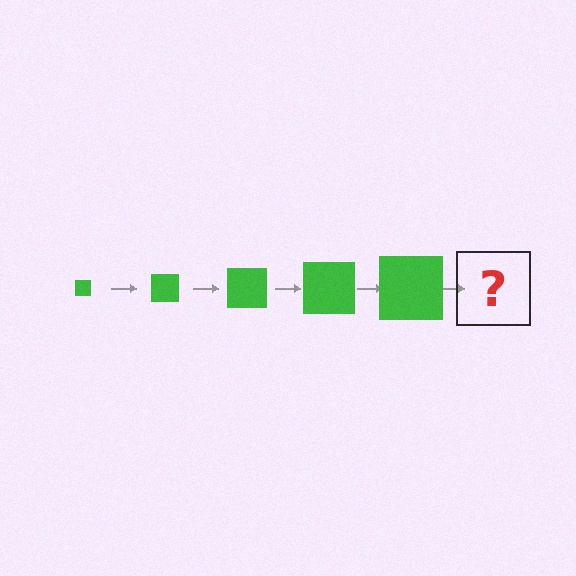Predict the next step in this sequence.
The next step is a green square, larger than the previous one.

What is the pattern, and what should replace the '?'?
The pattern is that the square gets progressively larger each step. The '?' should be a green square, larger than the previous one.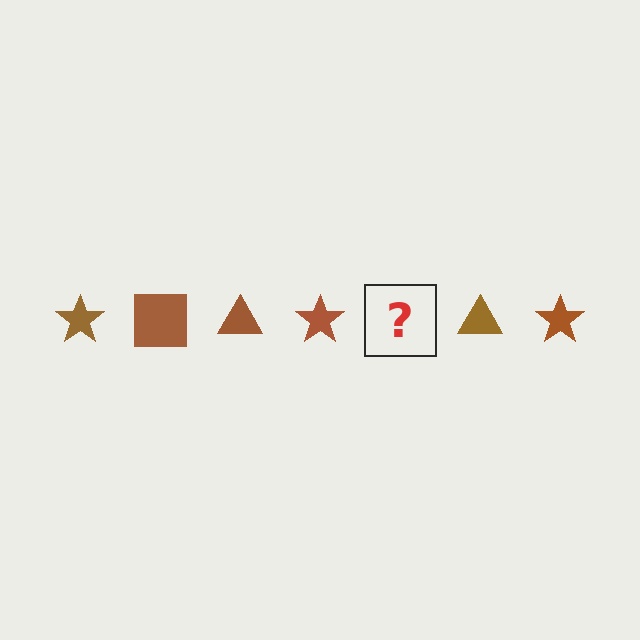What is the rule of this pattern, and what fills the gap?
The rule is that the pattern cycles through star, square, triangle shapes in brown. The gap should be filled with a brown square.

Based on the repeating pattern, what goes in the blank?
The blank should be a brown square.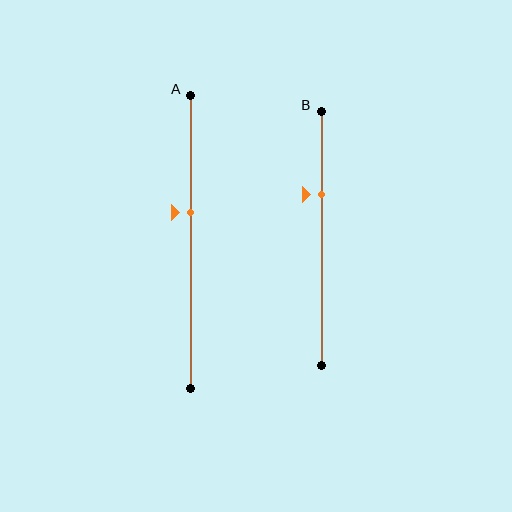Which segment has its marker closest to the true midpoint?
Segment A has its marker closest to the true midpoint.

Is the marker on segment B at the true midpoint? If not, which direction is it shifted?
No, the marker on segment B is shifted upward by about 17% of the segment length.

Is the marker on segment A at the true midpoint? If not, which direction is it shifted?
No, the marker on segment A is shifted upward by about 10% of the segment length.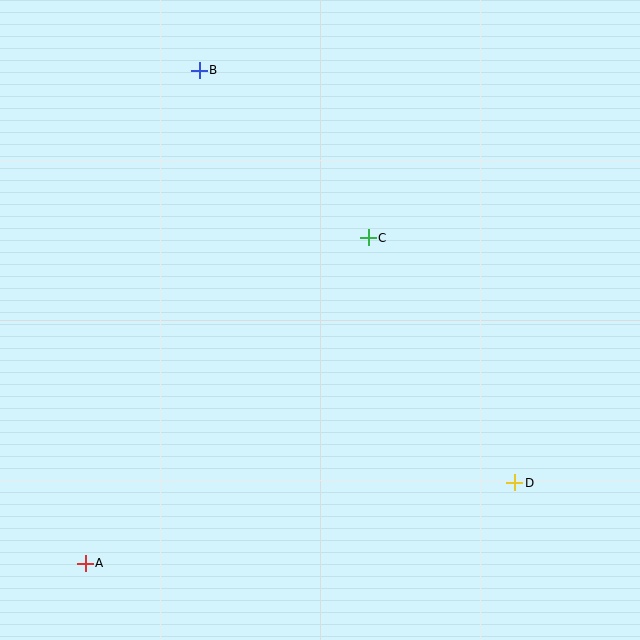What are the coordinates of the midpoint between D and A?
The midpoint between D and A is at (300, 523).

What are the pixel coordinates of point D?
Point D is at (515, 483).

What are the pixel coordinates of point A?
Point A is at (85, 563).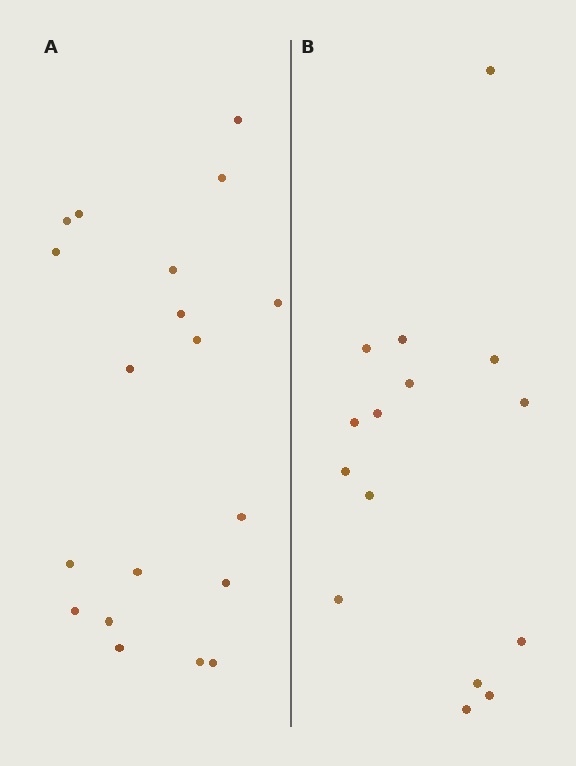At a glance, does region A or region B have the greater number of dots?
Region A (the left region) has more dots.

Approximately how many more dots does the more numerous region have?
Region A has about 4 more dots than region B.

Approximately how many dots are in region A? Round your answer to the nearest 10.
About 20 dots. (The exact count is 19, which rounds to 20.)